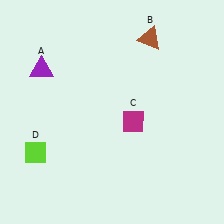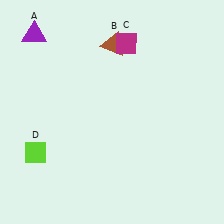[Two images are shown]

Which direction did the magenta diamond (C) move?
The magenta diamond (C) moved up.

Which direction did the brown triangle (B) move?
The brown triangle (B) moved left.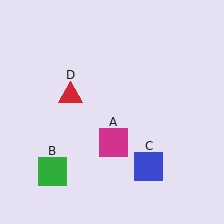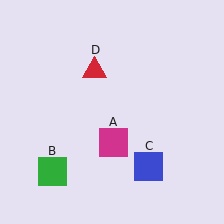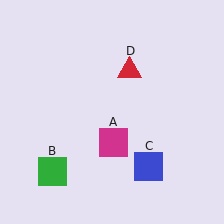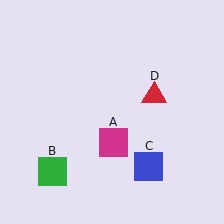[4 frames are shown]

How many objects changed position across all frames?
1 object changed position: red triangle (object D).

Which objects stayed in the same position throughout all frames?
Magenta square (object A) and green square (object B) and blue square (object C) remained stationary.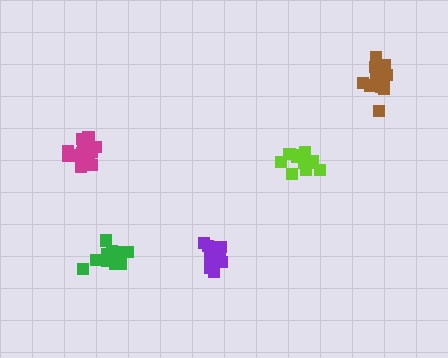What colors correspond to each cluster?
The clusters are colored: brown, purple, green, lime, magenta.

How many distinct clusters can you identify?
There are 5 distinct clusters.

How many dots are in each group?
Group 1: 17 dots, Group 2: 16 dots, Group 3: 15 dots, Group 4: 13 dots, Group 5: 19 dots (80 total).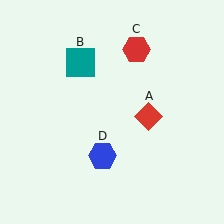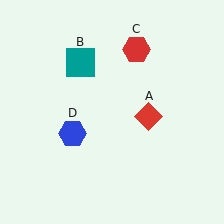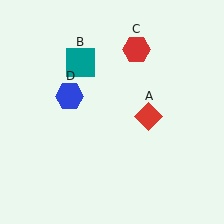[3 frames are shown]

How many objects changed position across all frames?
1 object changed position: blue hexagon (object D).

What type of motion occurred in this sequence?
The blue hexagon (object D) rotated clockwise around the center of the scene.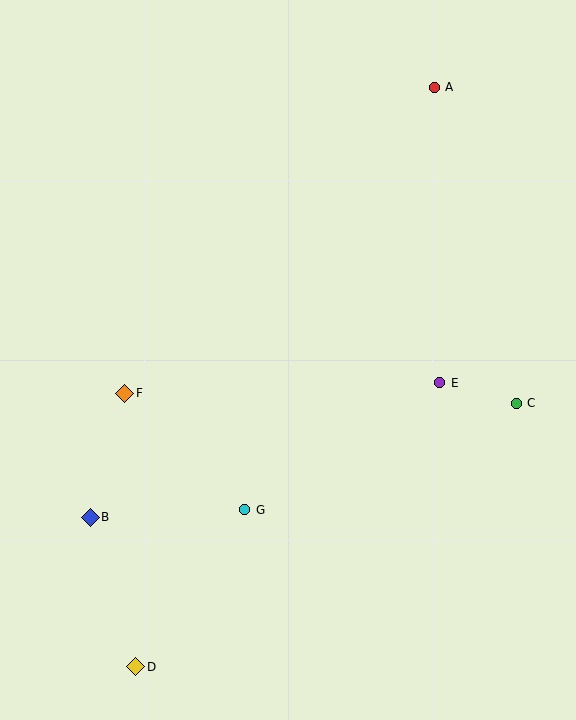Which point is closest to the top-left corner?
Point F is closest to the top-left corner.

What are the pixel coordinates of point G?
Point G is at (245, 510).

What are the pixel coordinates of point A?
Point A is at (434, 87).